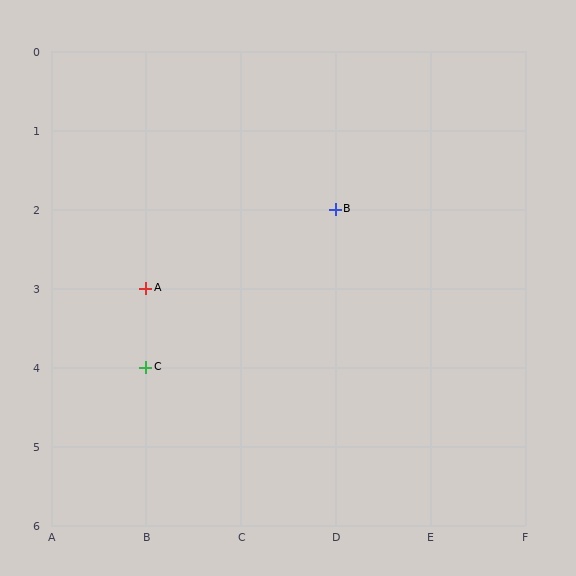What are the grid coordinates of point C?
Point C is at grid coordinates (B, 4).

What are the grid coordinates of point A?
Point A is at grid coordinates (B, 3).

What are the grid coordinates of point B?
Point B is at grid coordinates (D, 2).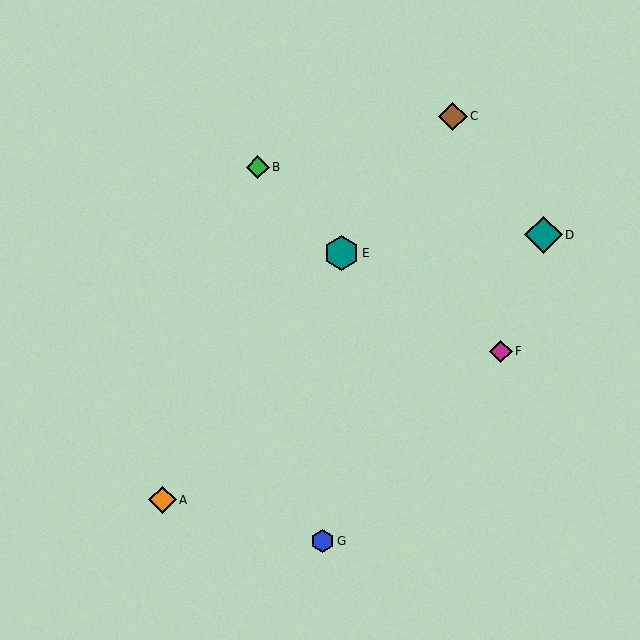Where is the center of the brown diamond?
The center of the brown diamond is at (453, 116).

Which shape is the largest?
The teal diamond (labeled D) is the largest.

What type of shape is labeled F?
Shape F is a magenta diamond.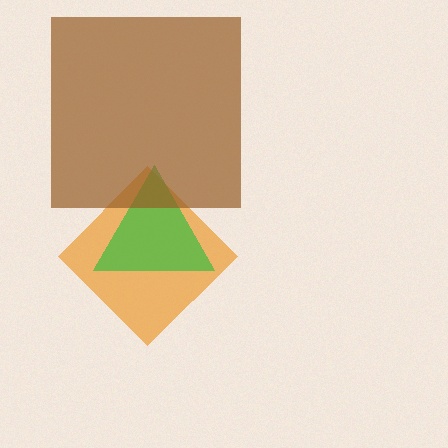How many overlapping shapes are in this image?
There are 3 overlapping shapes in the image.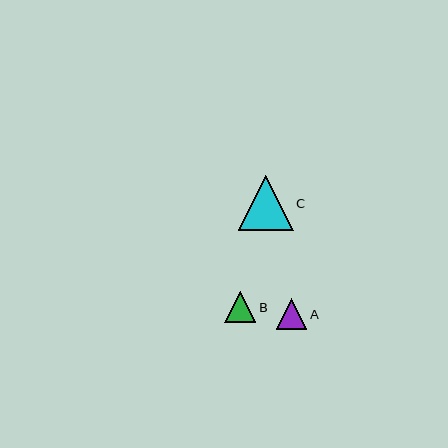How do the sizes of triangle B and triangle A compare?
Triangle B and triangle A are approximately the same size.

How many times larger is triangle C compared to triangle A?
Triangle C is approximately 1.8 times the size of triangle A.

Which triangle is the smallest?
Triangle A is the smallest with a size of approximately 31 pixels.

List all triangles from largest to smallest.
From largest to smallest: C, B, A.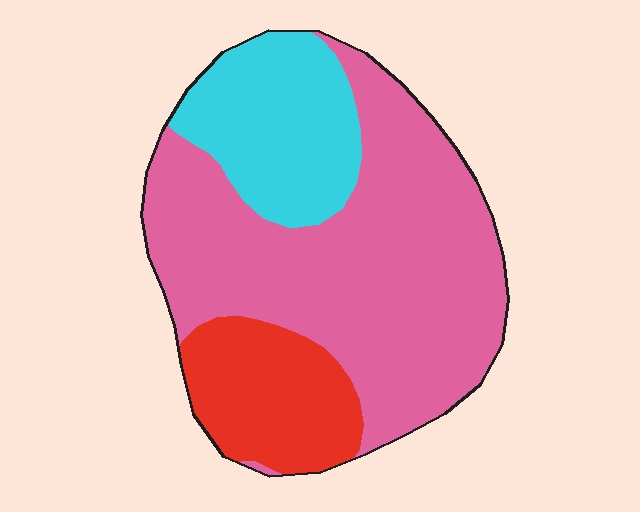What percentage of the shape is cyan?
Cyan covers 22% of the shape.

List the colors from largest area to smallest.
From largest to smallest: pink, cyan, red.